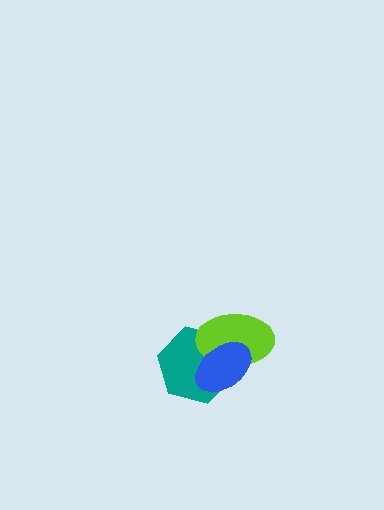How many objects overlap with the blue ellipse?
2 objects overlap with the blue ellipse.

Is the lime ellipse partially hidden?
Yes, it is partially covered by another shape.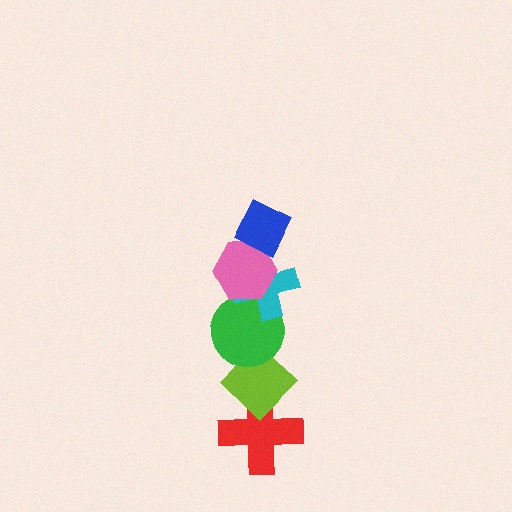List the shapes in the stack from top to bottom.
From top to bottom: the blue diamond, the pink hexagon, the cyan cross, the green circle, the lime diamond, the red cross.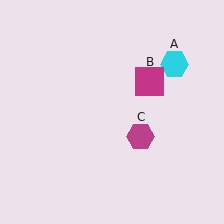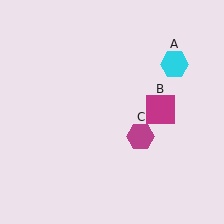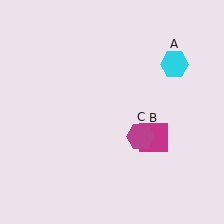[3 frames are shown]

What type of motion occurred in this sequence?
The magenta square (object B) rotated clockwise around the center of the scene.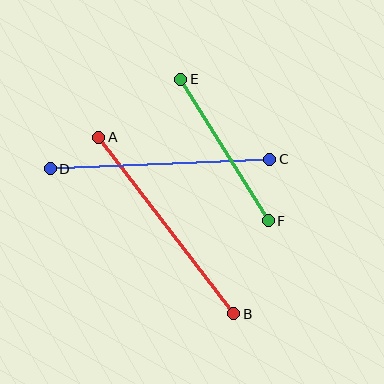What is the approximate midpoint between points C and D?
The midpoint is at approximately (160, 164) pixels.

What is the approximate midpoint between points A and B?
The midpoint is at approximately (166, 225) pixels.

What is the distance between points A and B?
The distance is approximately 222 pixels.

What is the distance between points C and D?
The distance is approximately 220 pixels.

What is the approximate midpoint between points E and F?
The midpoint is at approximately (224, 150) pixels.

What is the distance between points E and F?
The distance is approximately 167 pixels.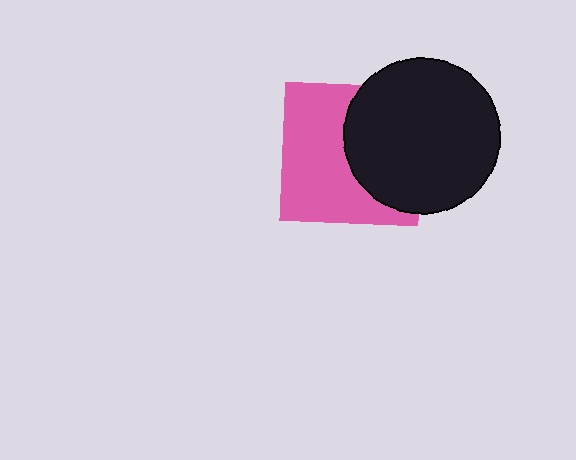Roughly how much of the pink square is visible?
About half of it is visible (roughly 57%).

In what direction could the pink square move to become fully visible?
The pink square could move left. That would shift it out from behind the black circle entirely.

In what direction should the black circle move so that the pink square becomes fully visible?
The black circle should move right. That is the shortest direction to clear the overlap and leave the pink square fully visible.